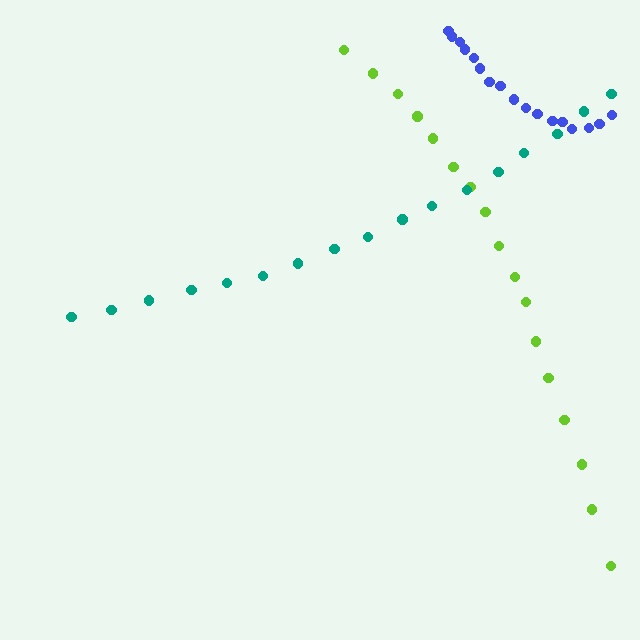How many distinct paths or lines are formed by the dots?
There are 3 distinct paths.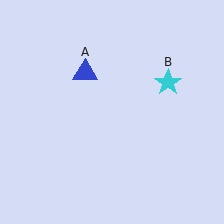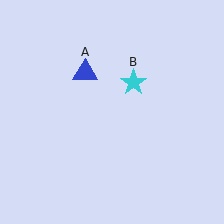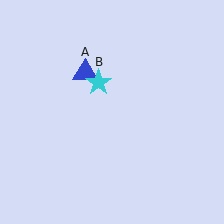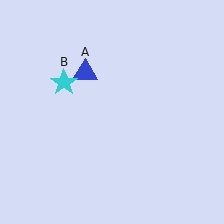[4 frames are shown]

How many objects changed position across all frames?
1 object changed position: cyan star (object B).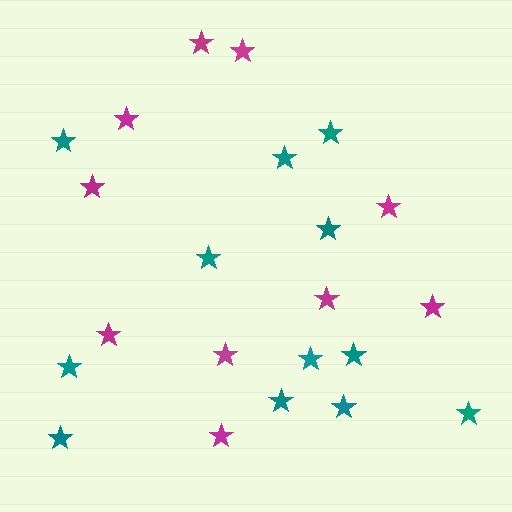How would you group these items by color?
There are 2 groups: one group of teal stars (12) and one group of magenta stars (10).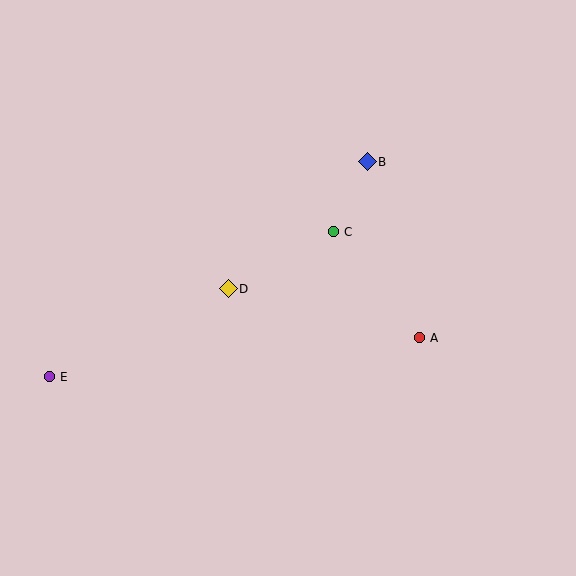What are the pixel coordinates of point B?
Point B is at (367, 162).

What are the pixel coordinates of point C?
Point C is at (333, 232).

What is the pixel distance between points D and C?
The distance between D and C is 119 pixels.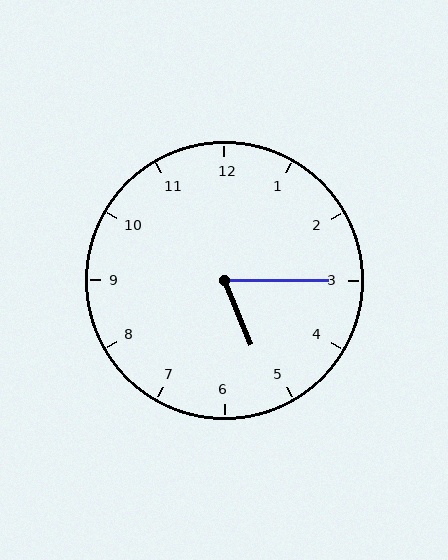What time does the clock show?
5:15.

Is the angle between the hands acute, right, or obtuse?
It is acute.